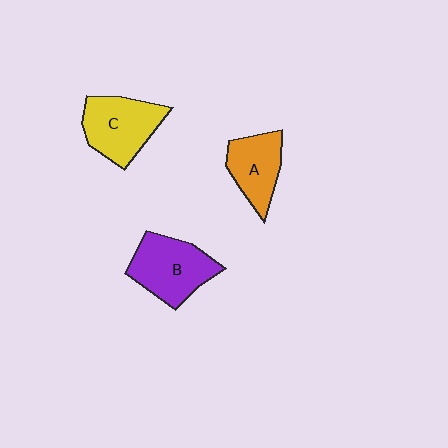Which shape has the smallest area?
Shape A (orange).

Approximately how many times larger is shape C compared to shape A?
Approximately 1.2 times.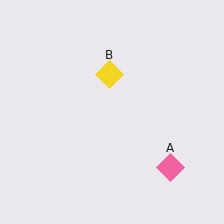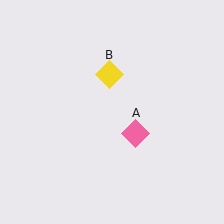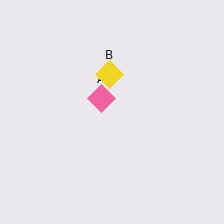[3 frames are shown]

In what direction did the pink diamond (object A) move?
The pink diamond (object A) moved up and to the left.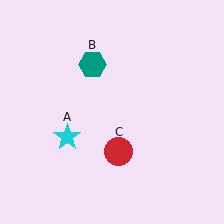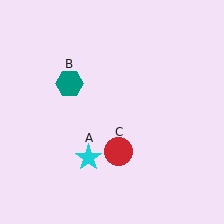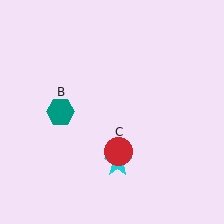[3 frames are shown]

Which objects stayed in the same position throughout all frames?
Red circle (object C) remained stationary.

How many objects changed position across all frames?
2 objects changed position: cyan star (object A), teal hexagon (object B).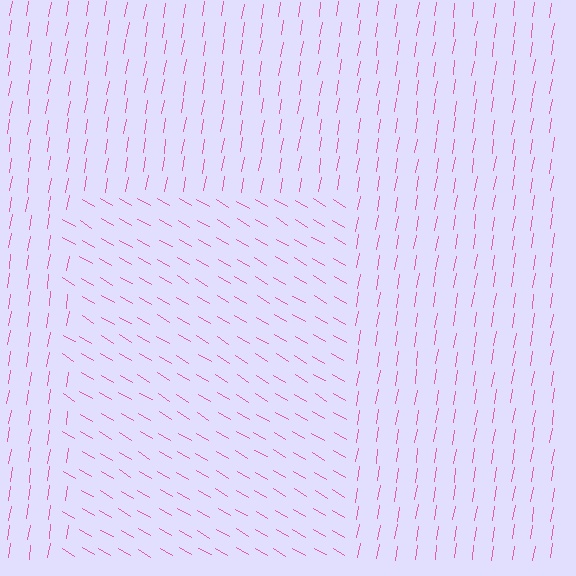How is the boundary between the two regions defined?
The boundary is defined purely by a change in line orientation (approximately 68 degrees difference). All lines are the same color and thickness.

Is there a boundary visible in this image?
Yes, there is a texture boundary formed by a change in line orientation.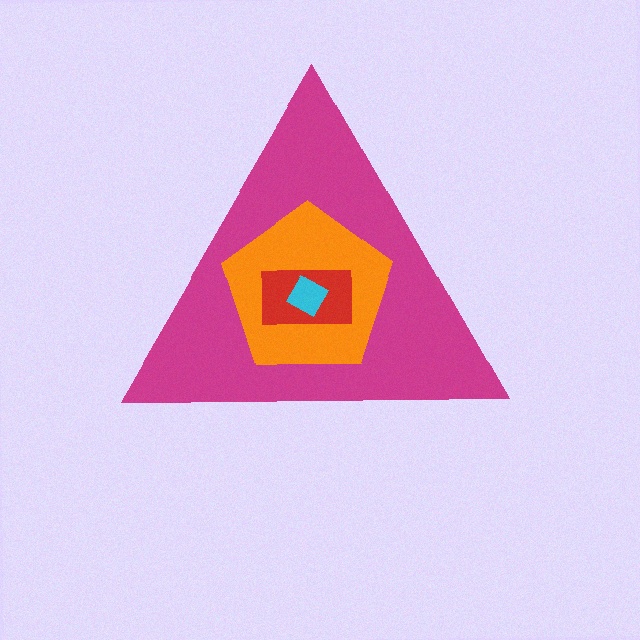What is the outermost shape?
The magenta triangle.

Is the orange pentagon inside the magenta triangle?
Yes.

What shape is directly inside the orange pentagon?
The red rectangle.